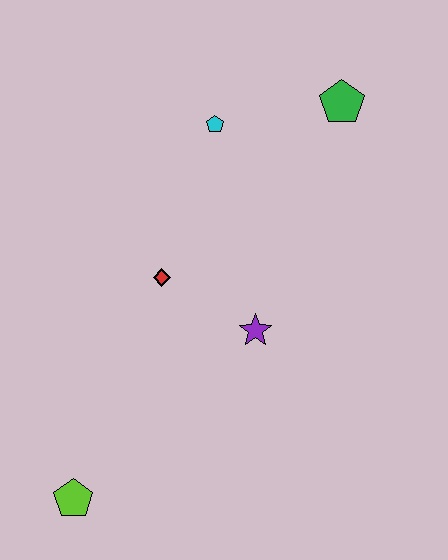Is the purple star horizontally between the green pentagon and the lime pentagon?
Yes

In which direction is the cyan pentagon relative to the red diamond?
The cyan pentagon is above the red diamond.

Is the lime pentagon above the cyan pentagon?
No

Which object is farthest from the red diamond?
The green pentagon is farthest from the red diamond.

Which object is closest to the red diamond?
The purple star is closest to the red diamond.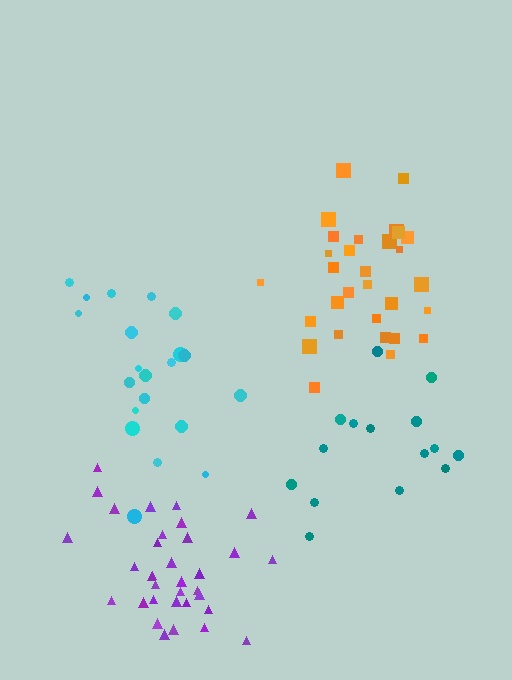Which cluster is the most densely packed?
Purple.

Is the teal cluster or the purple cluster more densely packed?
Purple.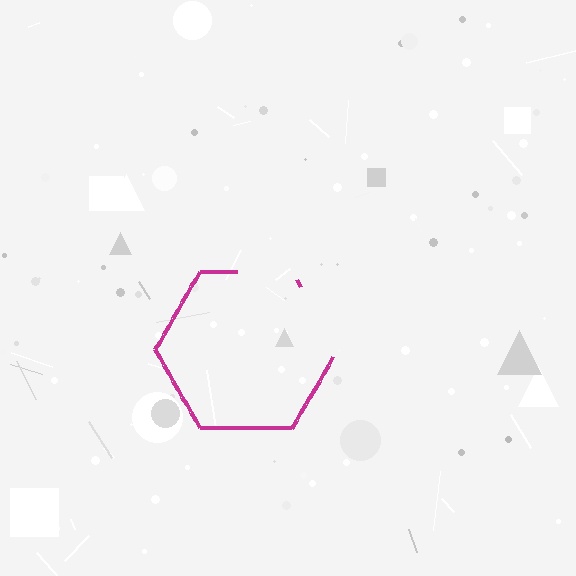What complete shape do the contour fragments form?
The contour fragments form a hexagon.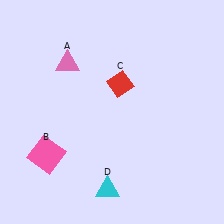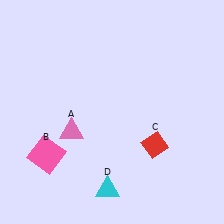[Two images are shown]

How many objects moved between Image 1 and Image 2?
2 objects moved between the two images.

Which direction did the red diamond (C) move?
The red diamond (C) moved down.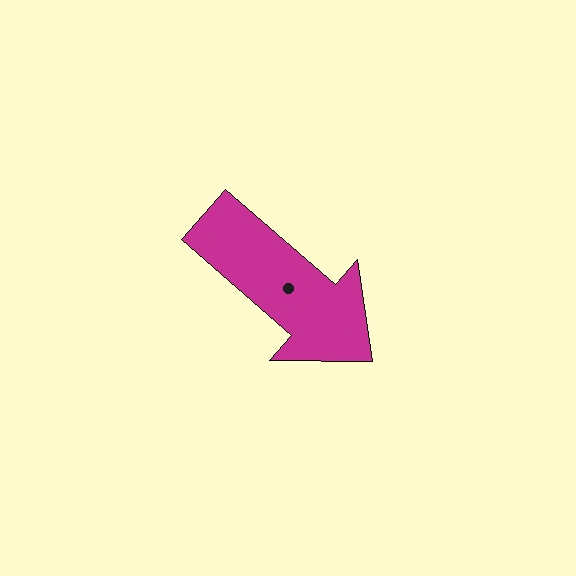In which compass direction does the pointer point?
Southeast.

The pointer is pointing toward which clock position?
Roughly 4 o'clock.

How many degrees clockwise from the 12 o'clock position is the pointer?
Approximately 131 degrees.